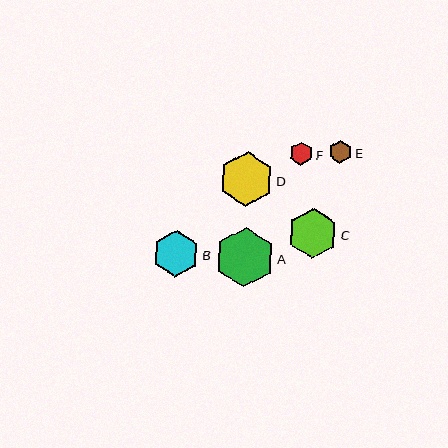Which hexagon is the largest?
Hexagon A is the largest with a size of approximately 59 pixels.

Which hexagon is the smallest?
Hexagon E is the smallest with a size of approximately 23 pixels.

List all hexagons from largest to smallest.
From largest to smallest: A, D, C, B, F, E.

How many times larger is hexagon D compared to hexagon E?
Hexagon D is approximately 2.4 times the size of hexagon E.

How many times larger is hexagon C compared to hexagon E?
Hexagon C is approximately 2.2 times the size of hexagon E.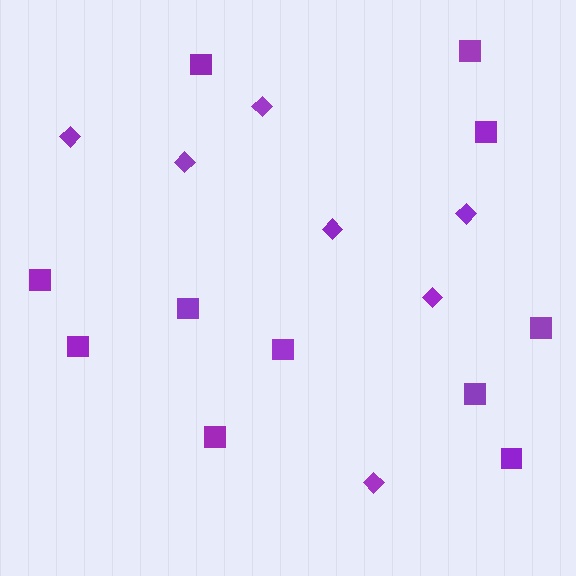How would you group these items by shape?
There are 2 groups: one group of diamonds (7) and one group of squares (11).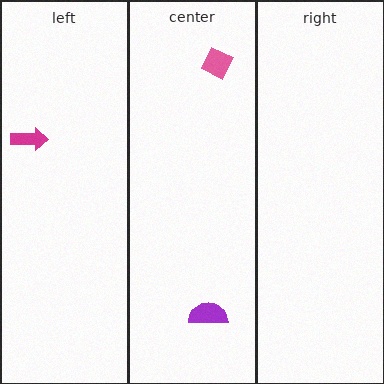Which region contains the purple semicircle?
The center region.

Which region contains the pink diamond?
The center region.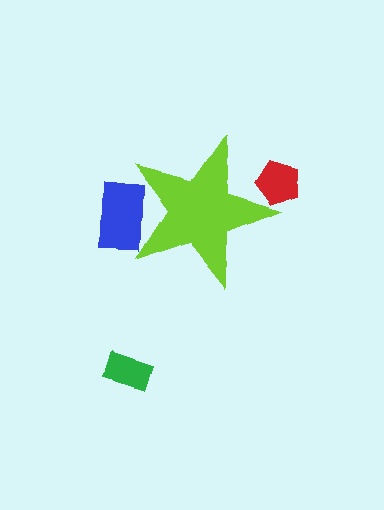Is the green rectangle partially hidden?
No, the green rectangle is fully visible.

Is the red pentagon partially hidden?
Yes, the red pentagon is partially hidden behind the lime star.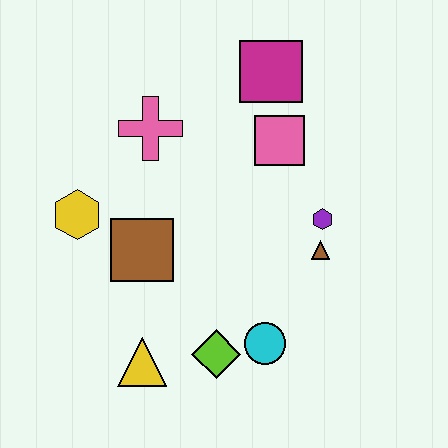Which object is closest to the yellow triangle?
The lime diamond is closest to the yellow triangle.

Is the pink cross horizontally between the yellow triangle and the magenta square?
Yes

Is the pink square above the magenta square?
No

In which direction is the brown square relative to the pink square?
The brown square is to the left of the pink square.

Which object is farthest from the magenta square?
The yellow triangle is farthest from the magenta square.